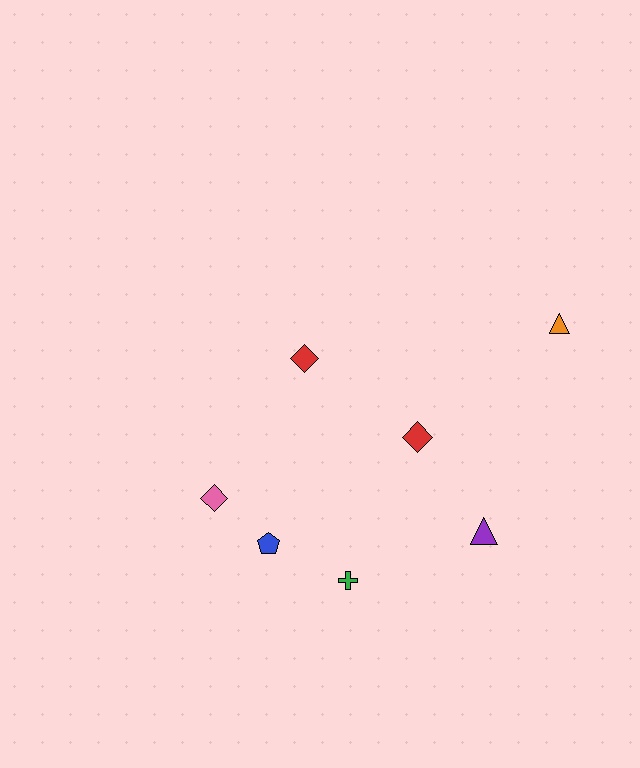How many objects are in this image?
There are 7 objects.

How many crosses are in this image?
There is 1 cross.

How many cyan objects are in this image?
There are no cyan objects.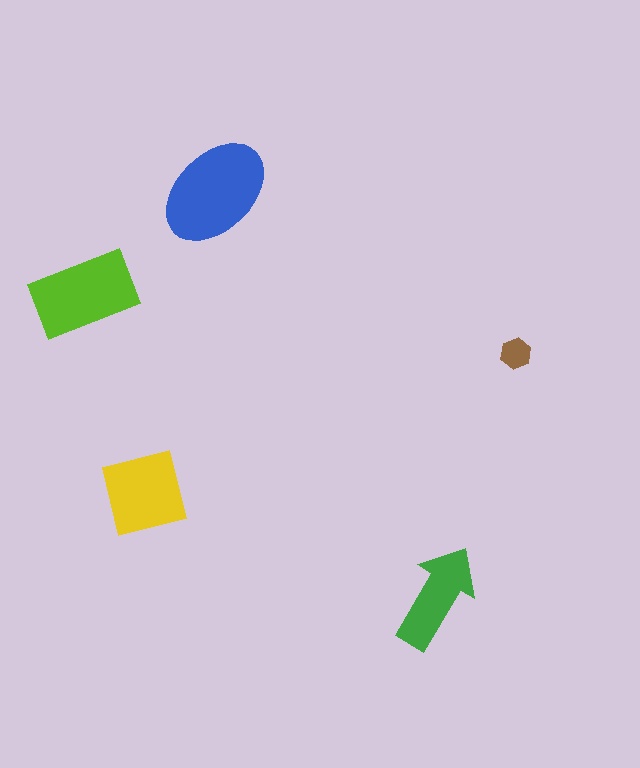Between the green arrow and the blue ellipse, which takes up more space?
The blue ellipse.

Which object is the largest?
The blue ellipse.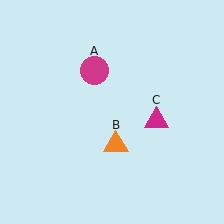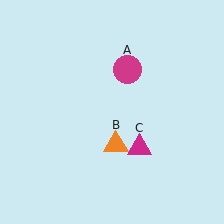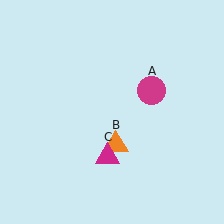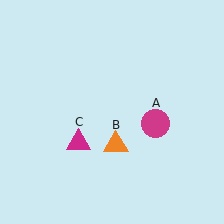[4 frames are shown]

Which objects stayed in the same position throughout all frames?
Orange triangle (object B) remained stationary.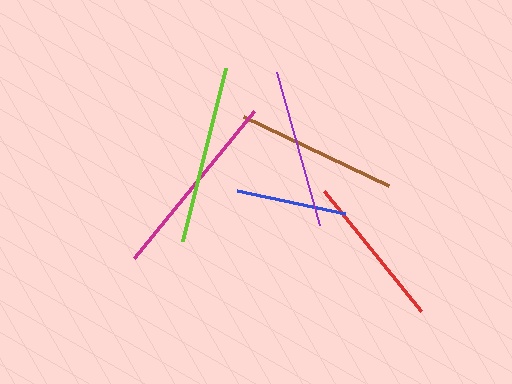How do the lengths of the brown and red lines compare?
The brown and red lines are approximately the same length.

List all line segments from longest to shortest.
From longest to shortest: magenta, lime, brown, purple, red, blue.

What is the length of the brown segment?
The brown segment is approximately 161 pixels long.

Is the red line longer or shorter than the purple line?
The purple line is longer than the red line.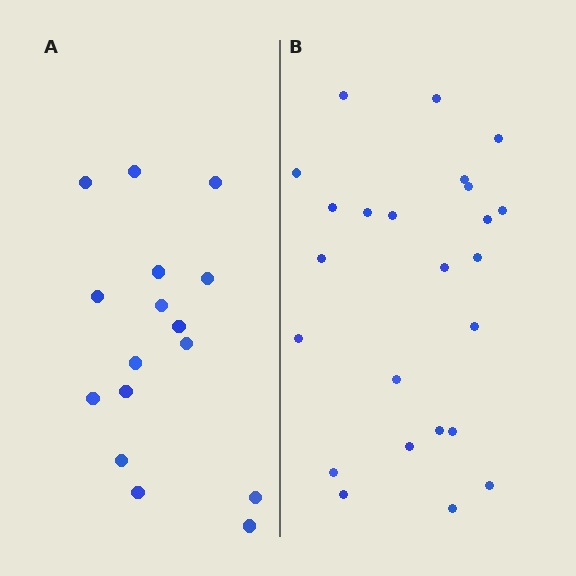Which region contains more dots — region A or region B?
Region B (the right region) has more dots.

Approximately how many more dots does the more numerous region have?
Region B has roughly 8 or so more dots than region A.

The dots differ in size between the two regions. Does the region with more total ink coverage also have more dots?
No. Region A has more total ink coverage because its dots are larger, but region B actually contains more individual dots. Total area can be misleading — the number of items is what matters here.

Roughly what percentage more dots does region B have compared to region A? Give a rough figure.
About 50% more.